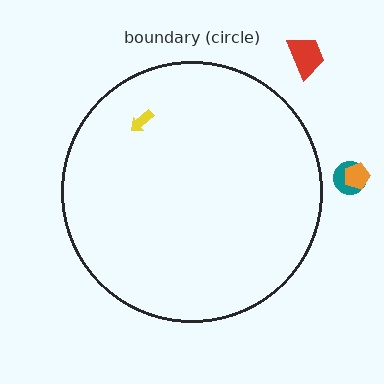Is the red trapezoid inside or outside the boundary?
Outside.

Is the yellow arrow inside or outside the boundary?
Inside.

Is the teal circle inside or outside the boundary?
Outside.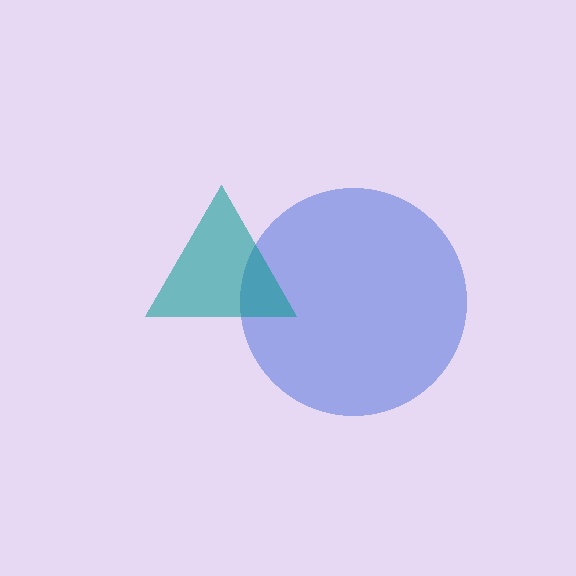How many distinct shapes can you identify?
There are 2 distinct shapes: a blue circle, a teal triangle.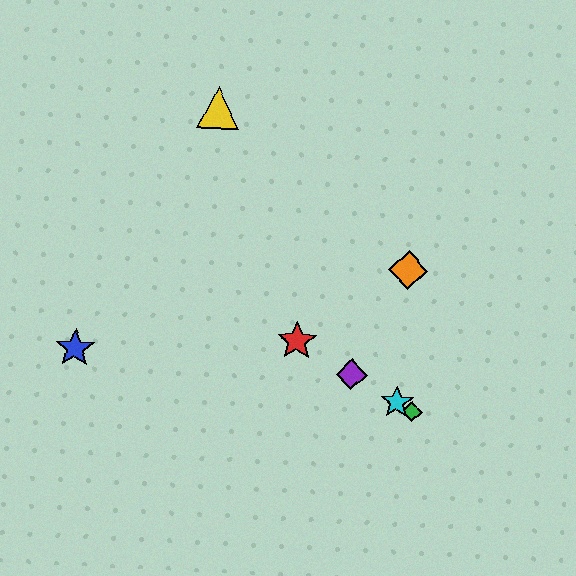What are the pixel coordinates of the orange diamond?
The orange diamond is at (408, 270).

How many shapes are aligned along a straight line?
4 shapes (the red star, the green diamond, the purple diamond, the cyan star) are aligned along a straight line.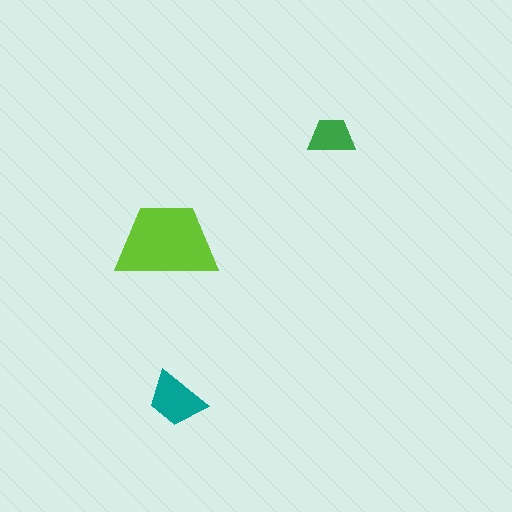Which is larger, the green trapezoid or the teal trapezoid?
The teal one.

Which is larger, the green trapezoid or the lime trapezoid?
The lime one.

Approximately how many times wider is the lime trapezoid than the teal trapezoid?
About 1.5 times wider.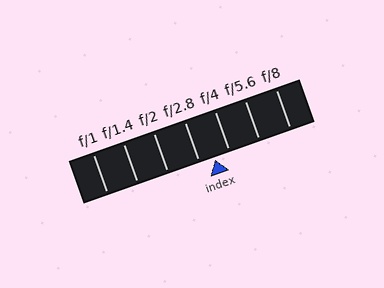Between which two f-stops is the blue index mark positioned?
The index mark is between f/2.8 and f/4.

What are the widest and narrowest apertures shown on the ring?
The widest aperture shown is f/1 and the narrowest is f/8.